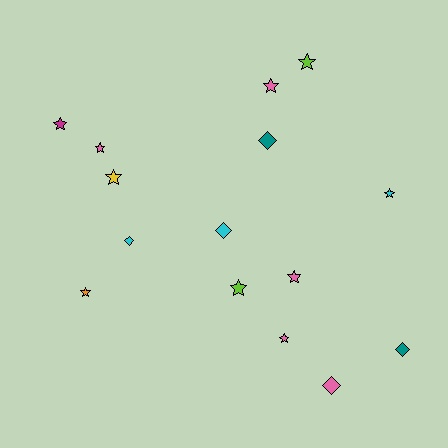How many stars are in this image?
There are 10 stars.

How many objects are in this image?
There are 15 objects.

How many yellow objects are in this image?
There is 1 yellow object.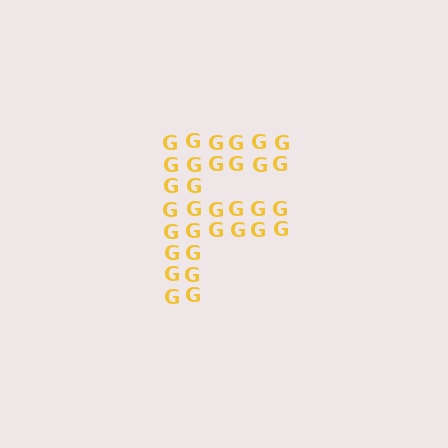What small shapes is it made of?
It is made of small letter G's.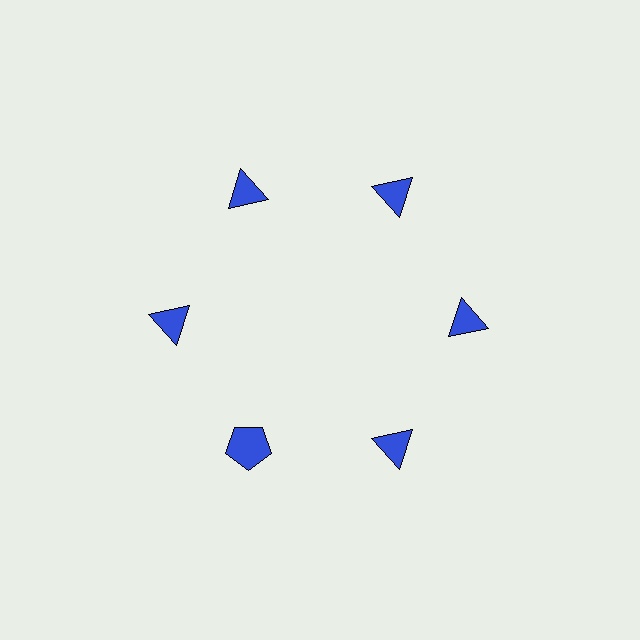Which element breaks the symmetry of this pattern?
The blue pentagon at roughly the 7 o'clock position breaks the symmetry. All other shapes are blue triangles.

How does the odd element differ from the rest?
It has a different shape: pentagon instead of triangle.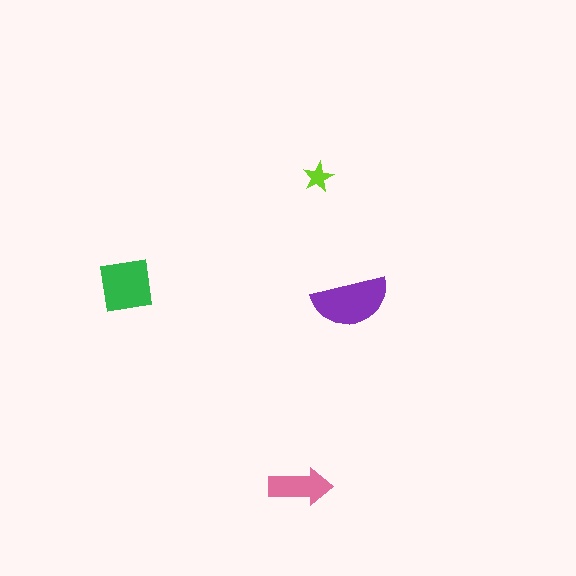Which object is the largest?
The purple semicircle.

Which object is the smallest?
The lime star.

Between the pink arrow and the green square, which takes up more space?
The green square.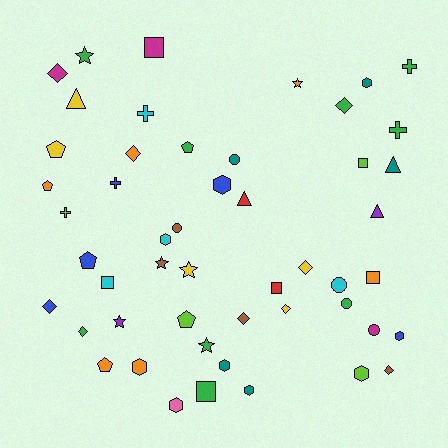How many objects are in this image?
There are 50 objects.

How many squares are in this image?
There are 6 squares.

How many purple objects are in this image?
There are 2 purple objects.